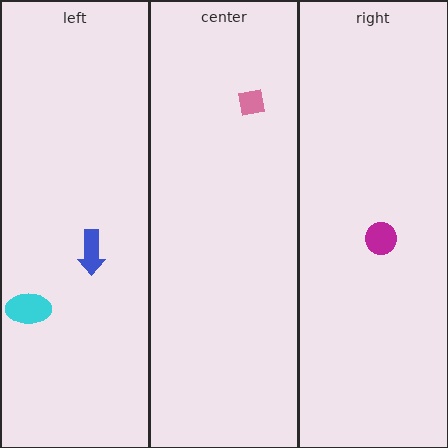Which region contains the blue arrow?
The left region.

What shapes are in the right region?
The magenta circle.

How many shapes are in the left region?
2.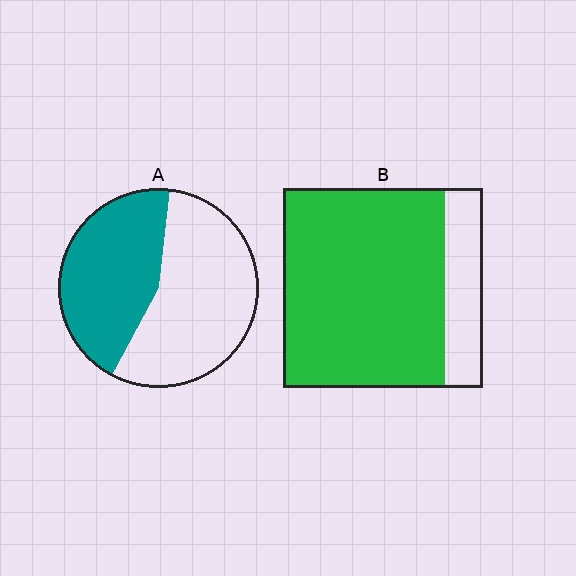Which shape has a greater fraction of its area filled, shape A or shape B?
Shape B.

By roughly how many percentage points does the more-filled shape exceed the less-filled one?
By roughly 35 percentage points (B over A).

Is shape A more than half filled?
No.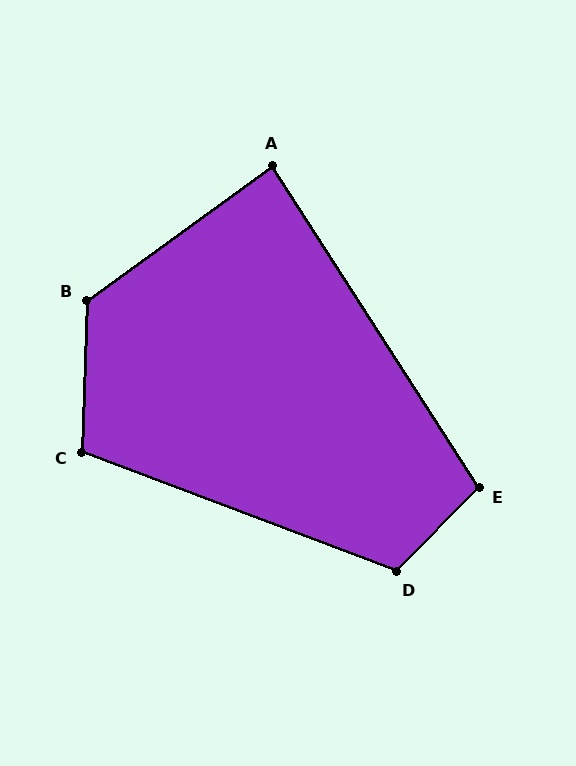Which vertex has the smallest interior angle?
A, at approximately 87 degrees.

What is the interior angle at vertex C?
Approximately 109 degrees (obtuse).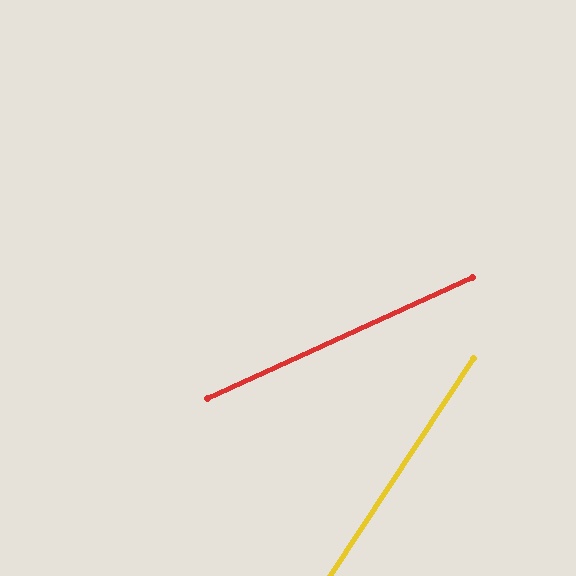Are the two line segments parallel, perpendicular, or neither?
Neither parallel nor perpendicular — they differ by about 32°.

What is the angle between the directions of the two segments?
Approximately 32 degrees.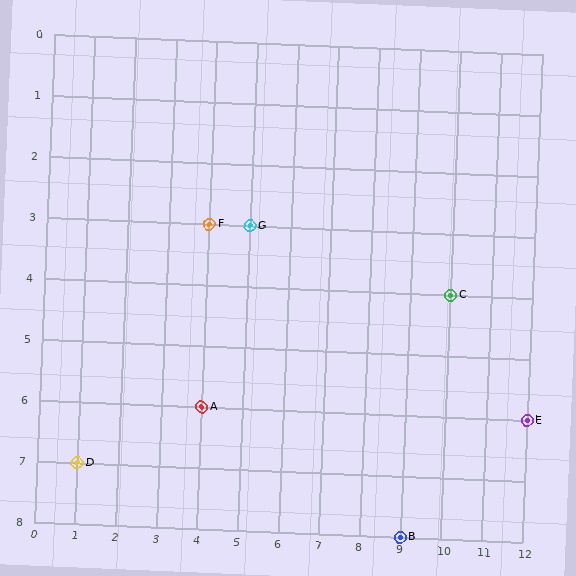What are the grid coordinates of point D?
Point D is at grid coordinates (1, 7).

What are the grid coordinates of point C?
Point C is at grid coordinates (10, 4).